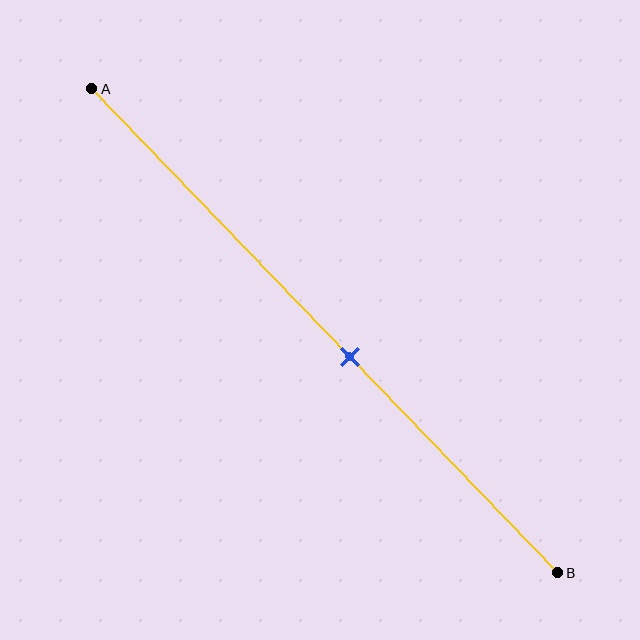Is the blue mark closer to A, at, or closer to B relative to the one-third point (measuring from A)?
The blue mark is closer to point B than the one-third point of segment AB.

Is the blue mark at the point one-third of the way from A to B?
No, the mark is at about 55% from A, not at the 33% one-third point.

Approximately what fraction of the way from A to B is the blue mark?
The blue mark is approximately 55% of the way from A to B.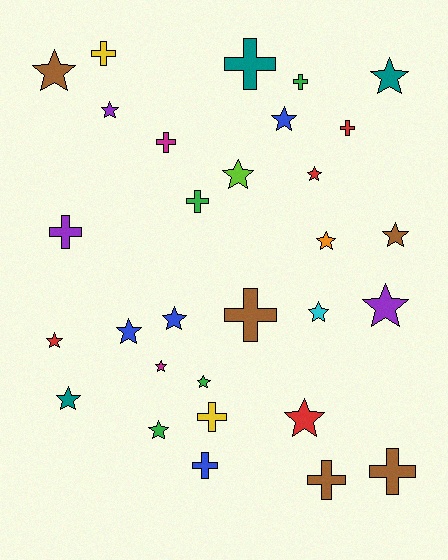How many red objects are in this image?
There are 4 red objects.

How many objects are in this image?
There are 30 objects.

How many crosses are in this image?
There are 12 crosses.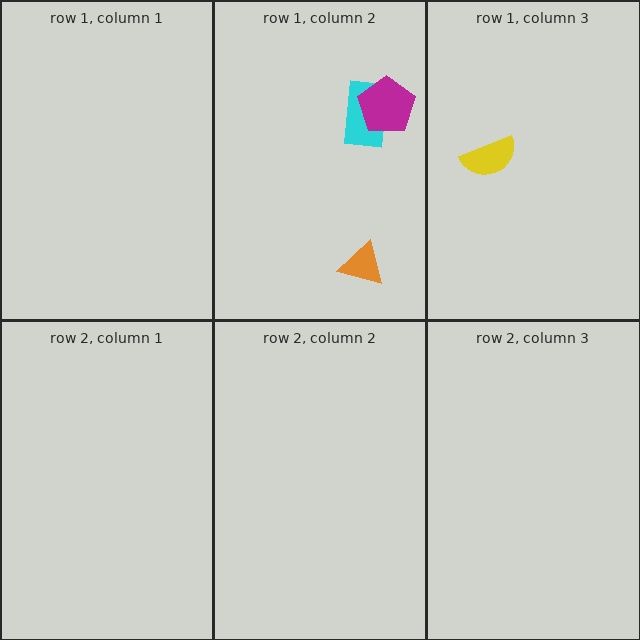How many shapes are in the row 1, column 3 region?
1.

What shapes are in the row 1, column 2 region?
The orange triangle, the cyan rectangle, the magenta pentagon.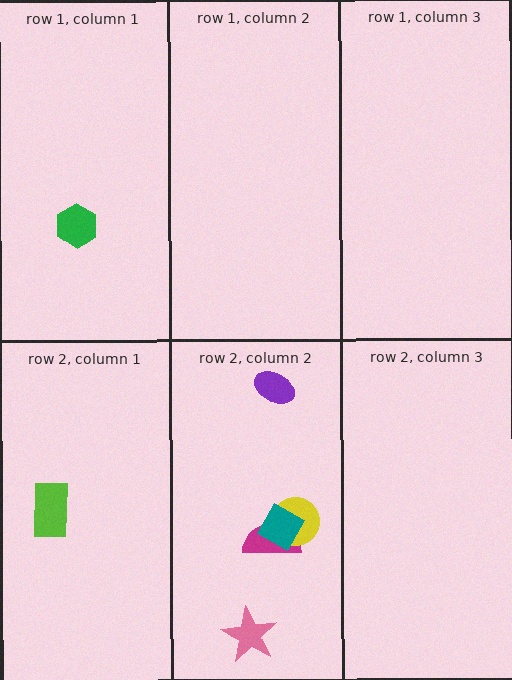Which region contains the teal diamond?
The row 2, column 2 region.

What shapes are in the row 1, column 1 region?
The green hexagon.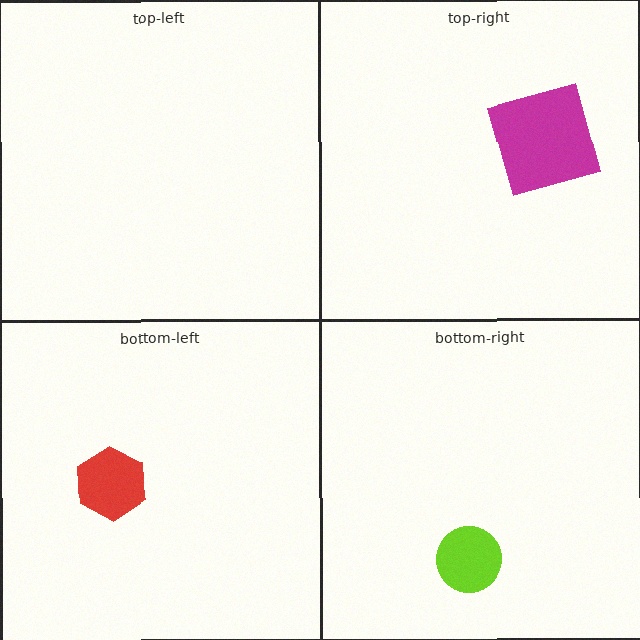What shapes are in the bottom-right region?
The lime circle.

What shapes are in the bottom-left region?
The red hexagon.